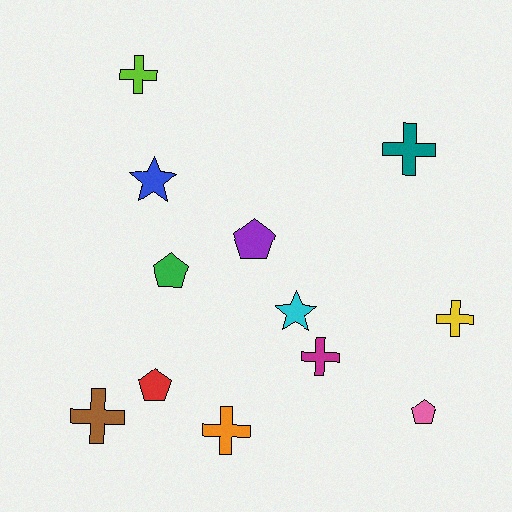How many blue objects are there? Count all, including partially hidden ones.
There is 1 blue object.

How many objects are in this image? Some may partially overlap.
There are 12 objects.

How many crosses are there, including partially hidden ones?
There are 6 crosses.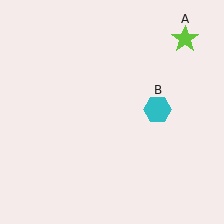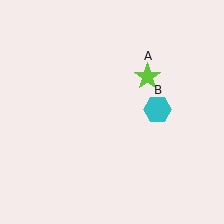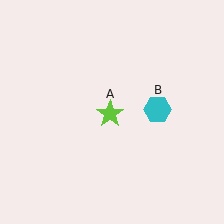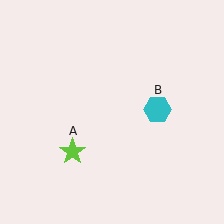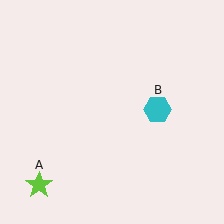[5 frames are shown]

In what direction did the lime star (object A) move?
The lime star (object A) moved down and to the left.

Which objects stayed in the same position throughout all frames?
Cyan hexagon (object B) remained stationary.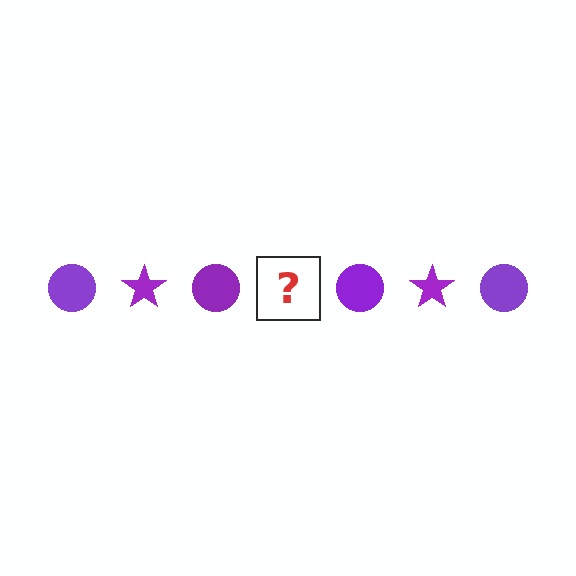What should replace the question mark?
The question mark should be replaced with a purple star.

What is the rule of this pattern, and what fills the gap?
The rule is that the pattern cycles through circle, star shapes in purple. The gap should be filled with a purple star.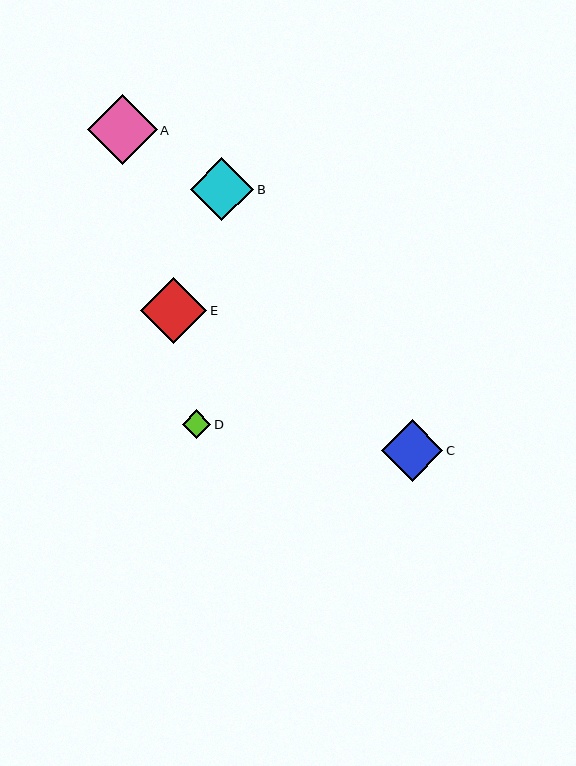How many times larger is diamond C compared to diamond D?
Diamond C is approximately 2.2 times the size of diamond D.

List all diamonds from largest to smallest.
From largest to smallest: A, E, B, C, D.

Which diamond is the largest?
Diamond A is the largest with a size of approximately 70 pixels.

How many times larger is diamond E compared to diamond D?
Diamond E is approximately 2.3 times the size of diamond D.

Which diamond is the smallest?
Diamond D is the smallest with a size of approximately 29 pixels.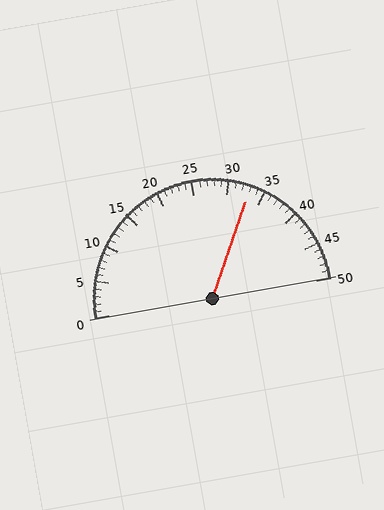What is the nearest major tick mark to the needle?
The nearest major tick mark is 35.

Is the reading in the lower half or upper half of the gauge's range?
The reading is in the upper half of the range (0 to 50).